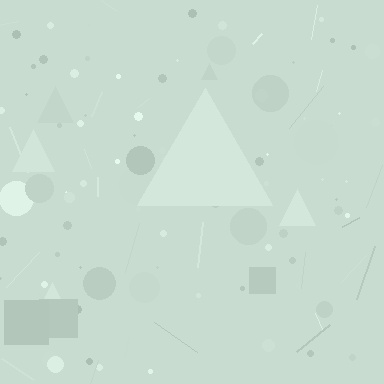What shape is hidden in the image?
A triangle is hidden in the image.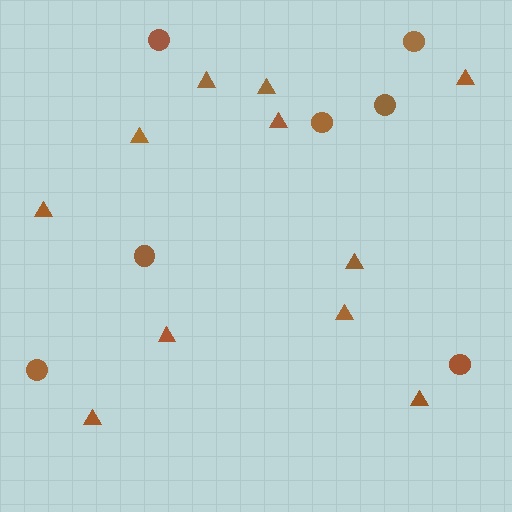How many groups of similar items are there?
There are 2 groups: one group of circles (7) and one group of triangles (11).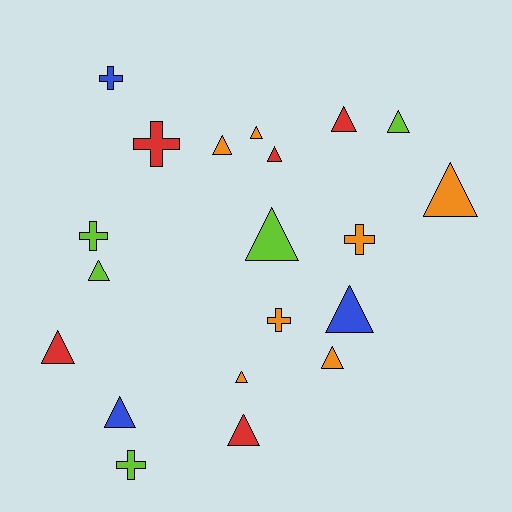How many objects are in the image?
There are 20 objects.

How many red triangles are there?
There are 4 red triangles.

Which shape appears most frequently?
Triangle, with 14 objects.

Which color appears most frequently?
Orange, with 7 objects.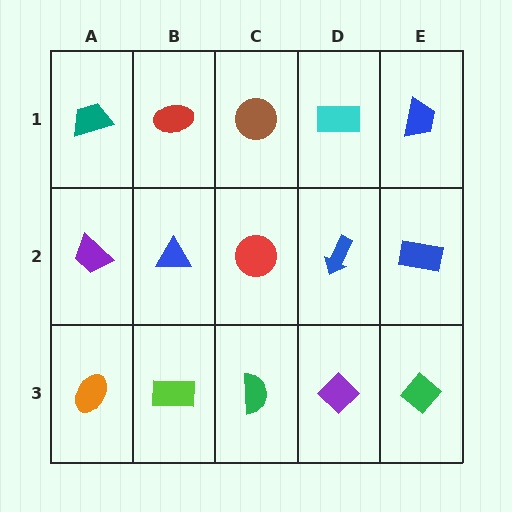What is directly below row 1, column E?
A blue rectangle.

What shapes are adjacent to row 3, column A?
A purple trapezoid (row 2, column A), a lime rectangle (row 3, column B).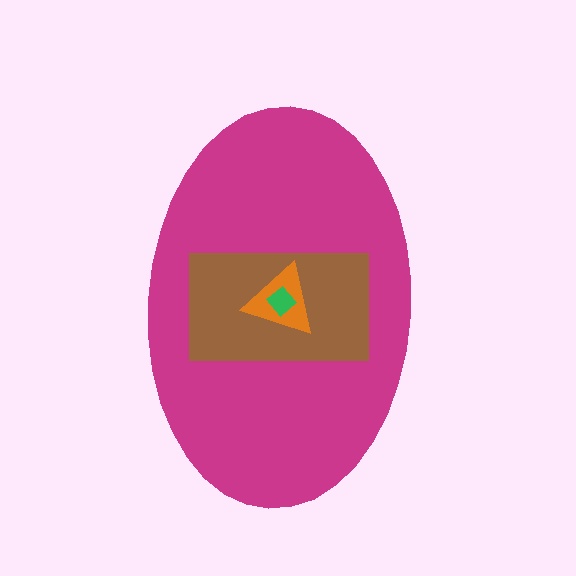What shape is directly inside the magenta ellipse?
The brown rectangle.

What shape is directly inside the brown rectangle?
The orange triangle.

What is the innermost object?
The green diamond.